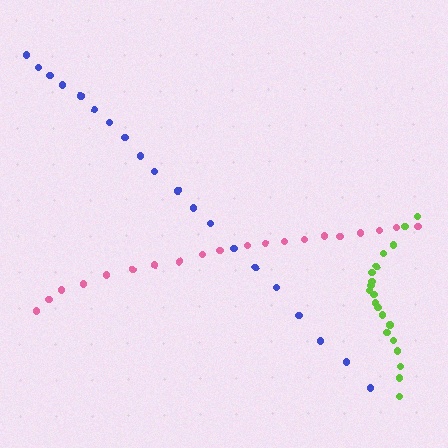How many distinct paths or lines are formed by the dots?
There are 3 distinct paths.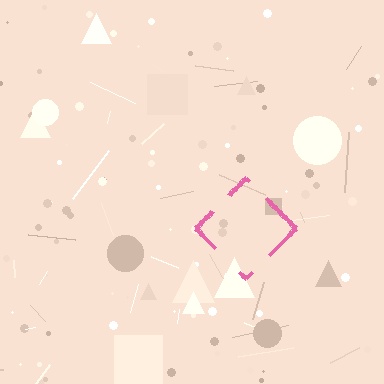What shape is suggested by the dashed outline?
The dashed outline suggests a diamond.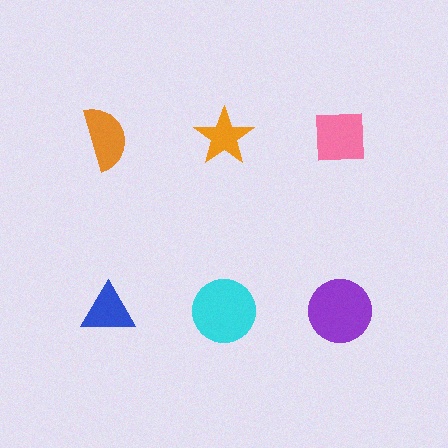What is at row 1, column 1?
An orange semicircle.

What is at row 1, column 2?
An orange star.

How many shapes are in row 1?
3 shapes.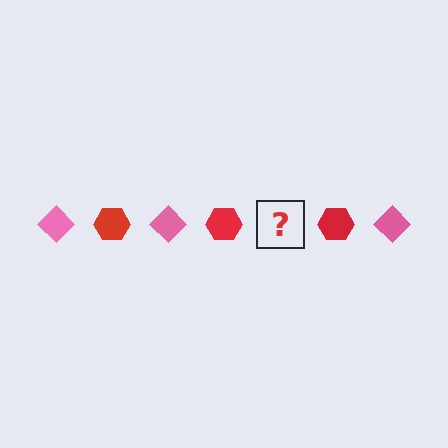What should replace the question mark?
The question mark should be replaced with a pink diamond.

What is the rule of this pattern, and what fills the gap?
The rule is that the pattern alternates between pink diamond and red hexagon. The gap should be filled with a pink diamond.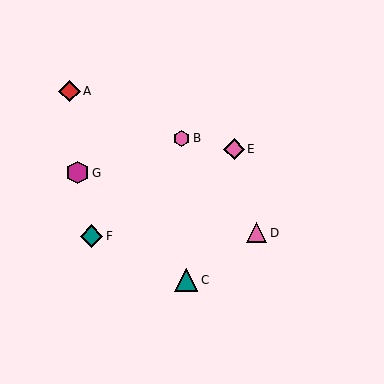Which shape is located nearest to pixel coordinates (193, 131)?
The pink hexagon (labeled B) at (182, 138) is nearest to that location.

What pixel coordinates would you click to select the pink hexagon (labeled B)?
Click at (182, 138) to select the pink hexagon B.